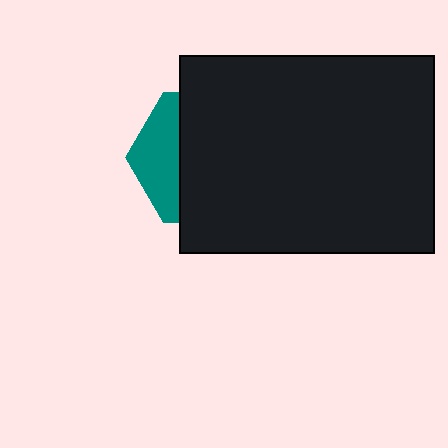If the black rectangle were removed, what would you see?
You would see the complete teal hexagon.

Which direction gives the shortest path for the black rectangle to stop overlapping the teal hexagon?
Moving right gives the shortest separation.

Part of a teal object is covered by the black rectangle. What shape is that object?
It is a hexagon.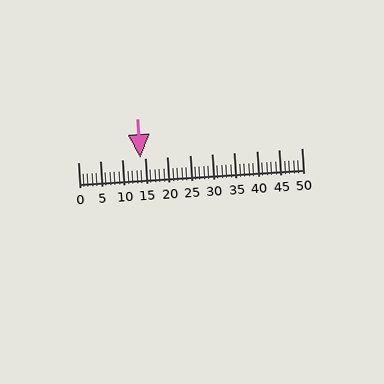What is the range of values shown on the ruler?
The ruler shows values from 0 to 50.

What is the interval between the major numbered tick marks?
The major tick marks are spaced 5 units apart.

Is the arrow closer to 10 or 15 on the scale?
The arrow is closer to 15.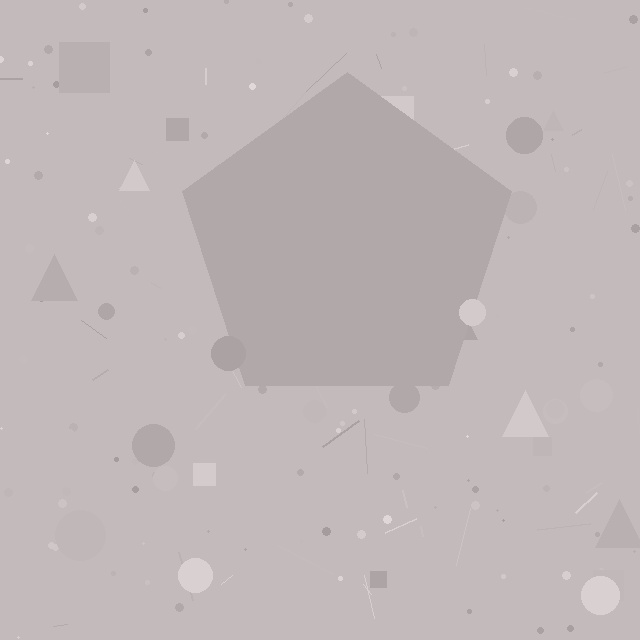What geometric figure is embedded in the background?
A pentagon is embedded in the background.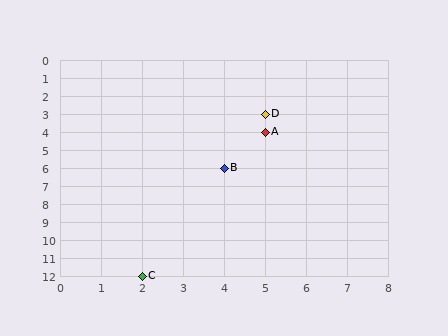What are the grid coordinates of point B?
Point B is at grid coordinates (4, 6).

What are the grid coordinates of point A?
Point A is at grid coordinates (5, 4).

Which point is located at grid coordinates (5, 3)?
Point D is at (5, 3).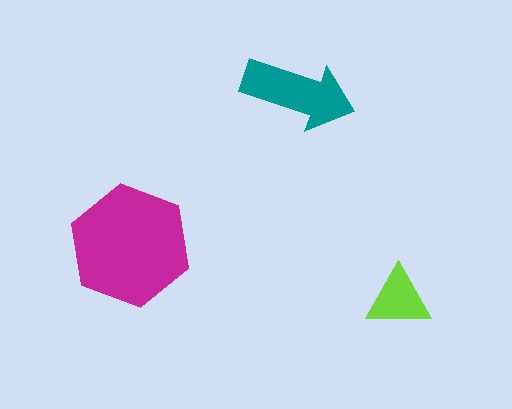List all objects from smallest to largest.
The lime triangle, the teal arrow, the magenta hexagon.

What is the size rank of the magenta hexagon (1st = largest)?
1st.